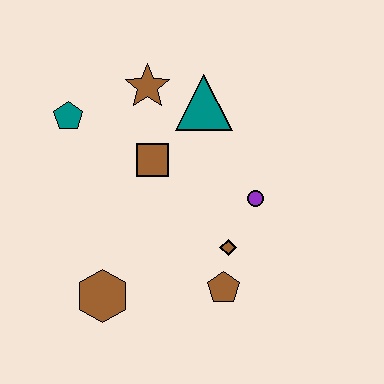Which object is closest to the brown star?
The teal triangle is closest to the brown star.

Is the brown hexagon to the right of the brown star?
No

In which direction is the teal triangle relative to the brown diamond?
The teal triangle is above the brown diamond.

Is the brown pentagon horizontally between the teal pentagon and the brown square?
No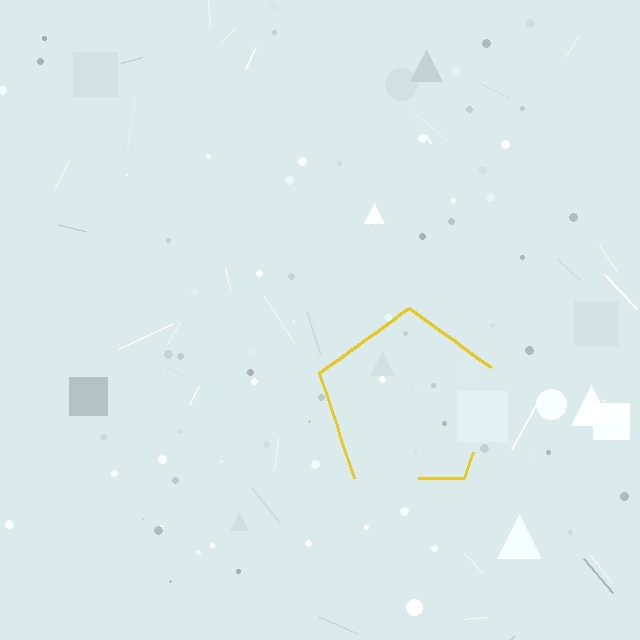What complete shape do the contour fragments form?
The contour fragments form a pentagon.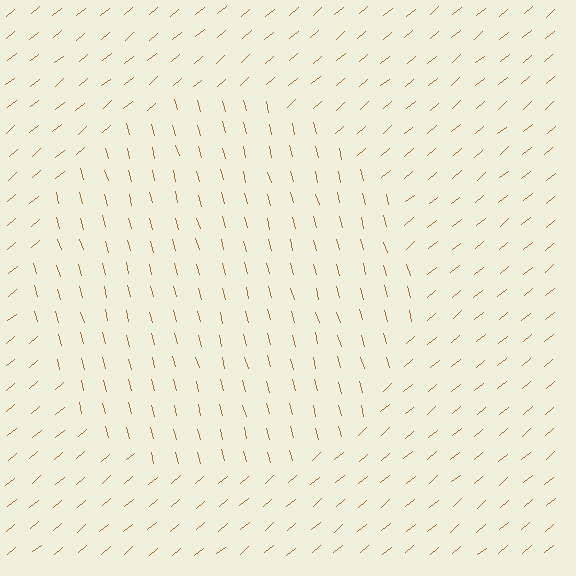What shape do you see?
I see a circle.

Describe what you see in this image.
The image is filled with small brown line segments. A circle region in the image has lines oriented differently from the surrounding lines, creating a visible texture boundary.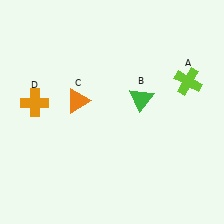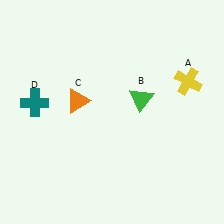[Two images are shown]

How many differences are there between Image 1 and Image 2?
There are 2 differences between the two images.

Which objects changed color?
A changed from lime to yellow. D changed from orange to teal.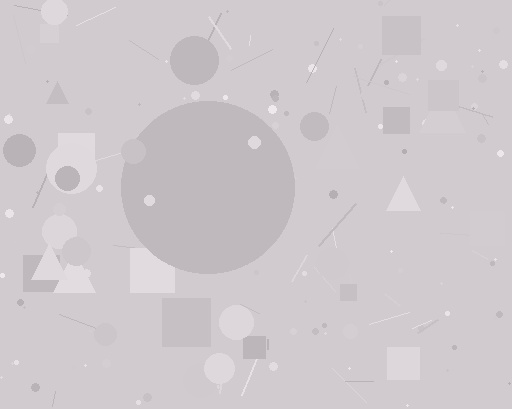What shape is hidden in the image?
A circle is hidden in the image.